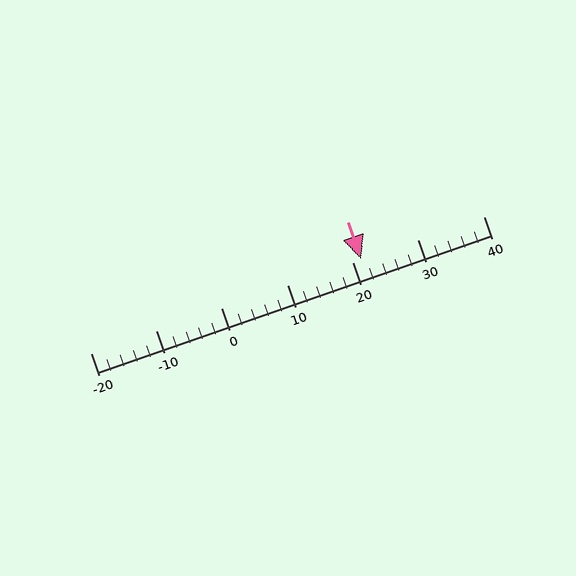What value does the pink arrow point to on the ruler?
The pink arrow points to approximately 21.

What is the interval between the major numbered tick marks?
The major tick marks are spaced 10 units apart.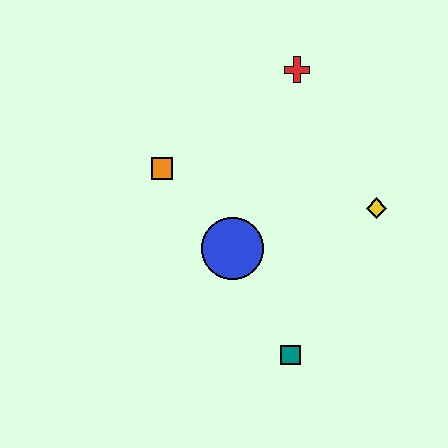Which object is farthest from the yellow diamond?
The orange square is farthest from the yellow diamond.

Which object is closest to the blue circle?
The orange square is closest to the blue circle.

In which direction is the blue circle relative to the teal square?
The blue circle is above the teal square.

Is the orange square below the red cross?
Yes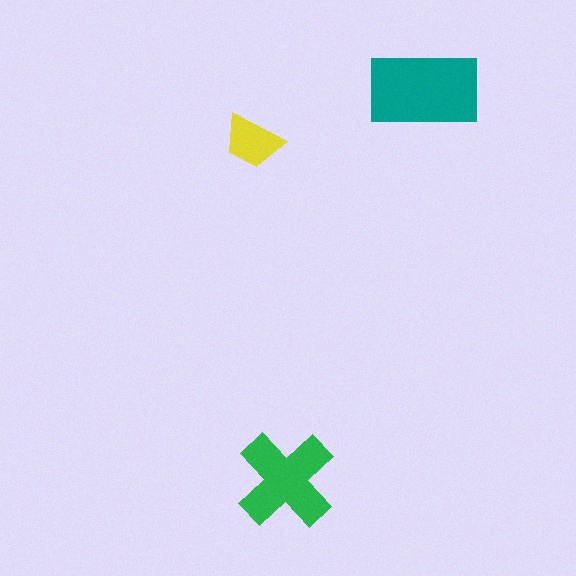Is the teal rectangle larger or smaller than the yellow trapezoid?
Larger.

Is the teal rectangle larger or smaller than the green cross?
Larger.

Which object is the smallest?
The yellow trapezoid.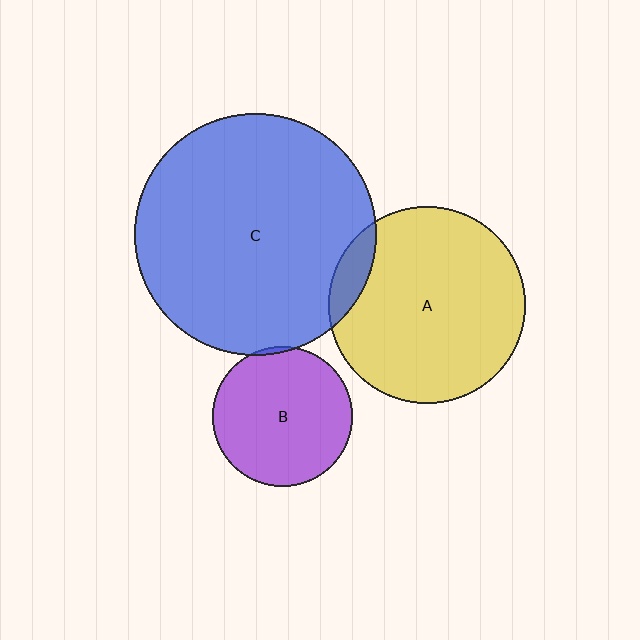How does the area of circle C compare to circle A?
Approximately 1.5 times.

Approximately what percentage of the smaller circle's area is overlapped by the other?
Approximately 10%.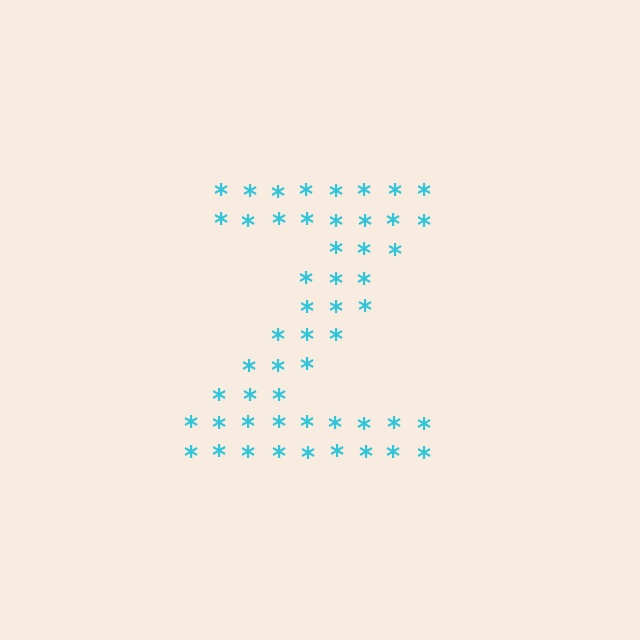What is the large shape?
The large shape is the letter Z.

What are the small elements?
The small elements are asterisks.